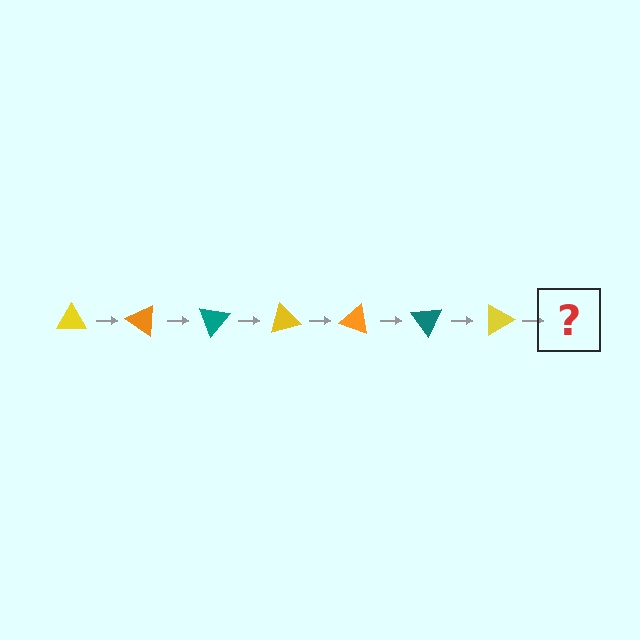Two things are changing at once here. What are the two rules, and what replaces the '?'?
The two rules are that it rotates 35 degrees each step and the color cycles through yellow, orange, and teal. The '?' should be an orange triangle, rotated 245 degrees from the start.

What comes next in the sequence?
The next element should be an orange triangle, rotated 245 degrees from the start.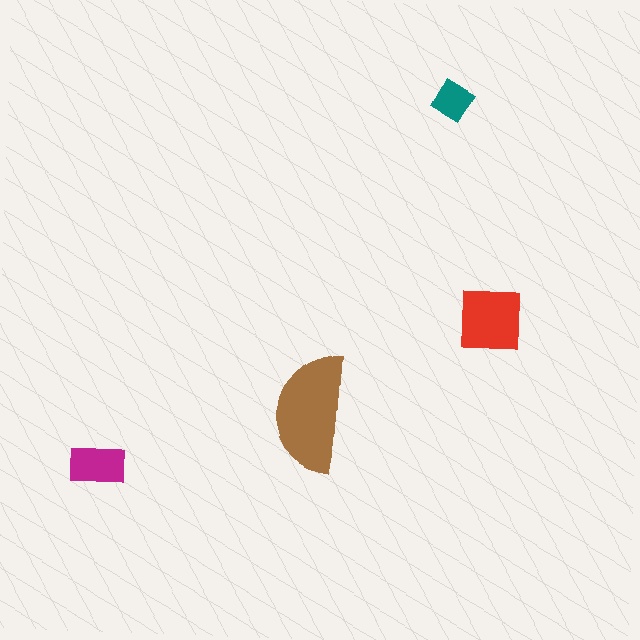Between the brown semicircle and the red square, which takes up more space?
The brown semicircle.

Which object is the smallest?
The teal diamond.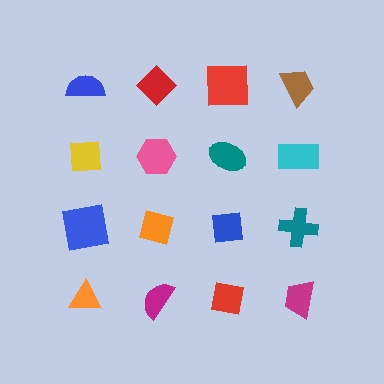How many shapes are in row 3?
4 shapes.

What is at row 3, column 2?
An orange square.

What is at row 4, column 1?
An orange triangle.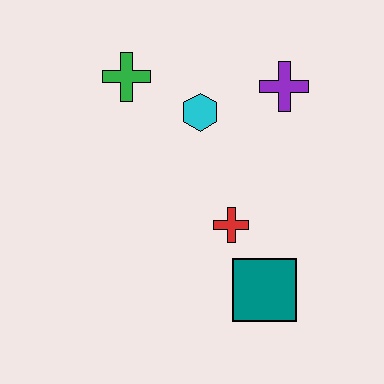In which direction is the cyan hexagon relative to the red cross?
The cyan hexagon is above the red cross.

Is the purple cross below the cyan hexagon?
No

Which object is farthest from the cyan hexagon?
The teal square is farthest from the cyan hexagon.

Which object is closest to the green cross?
The cyan hexagon is closest to the green cross.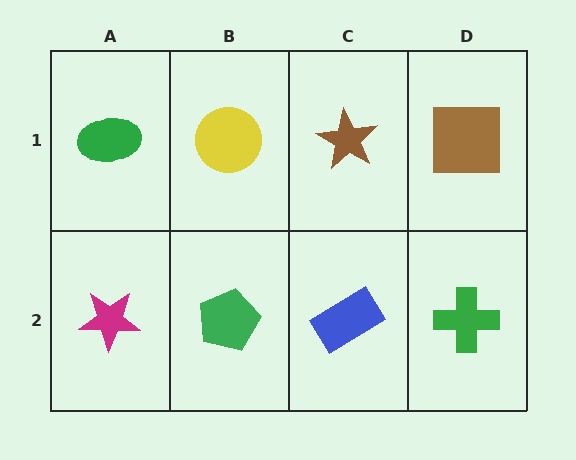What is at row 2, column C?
A blue rectangle.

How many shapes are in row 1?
4 shapes.